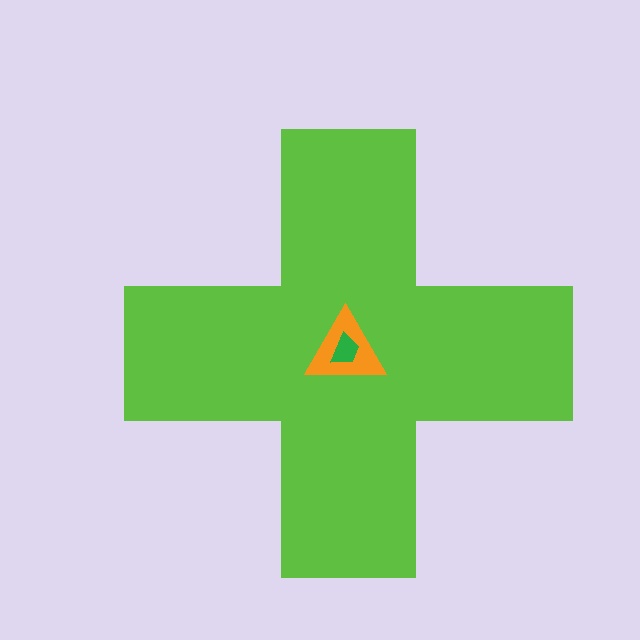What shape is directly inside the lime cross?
The orange triangle.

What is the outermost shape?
The lime cross.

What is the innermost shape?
The green trapezoid.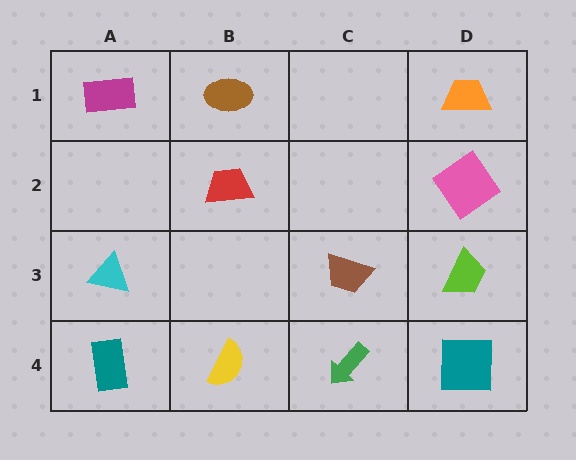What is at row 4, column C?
A green arrow.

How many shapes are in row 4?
4 shapes.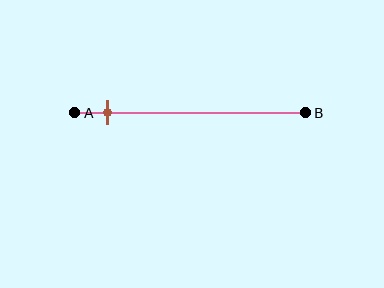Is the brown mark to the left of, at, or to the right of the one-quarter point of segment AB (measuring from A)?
The brown mark is to the left of the one-quarter point of segment AB.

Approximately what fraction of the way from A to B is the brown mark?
The brown mark is approximately 15% of the way from A to B.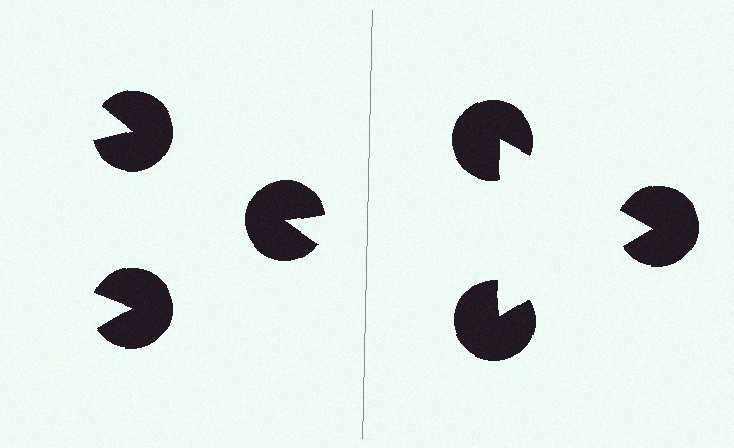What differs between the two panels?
The pac-man discs are positioned identically on both sides; only the wedge orientations differ. On the right they align to a triangle; on the left they are misaligned.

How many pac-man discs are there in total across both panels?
6 — 3 on each side.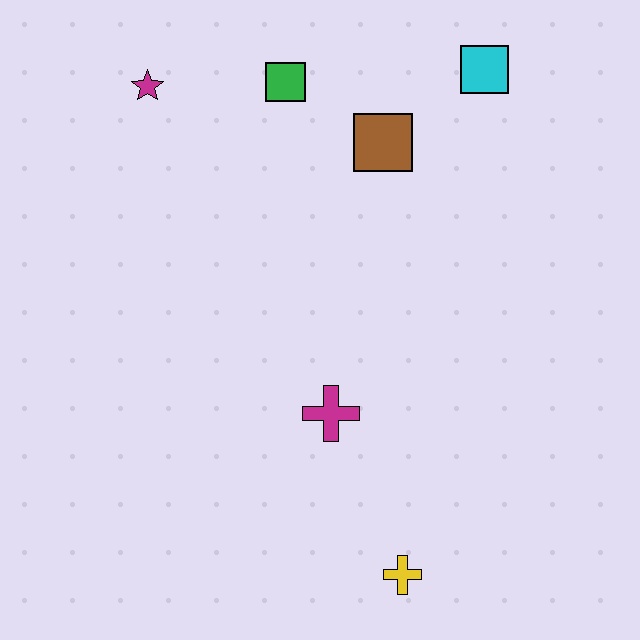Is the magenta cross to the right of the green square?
Yes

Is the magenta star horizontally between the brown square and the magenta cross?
No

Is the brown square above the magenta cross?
Yes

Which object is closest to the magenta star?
The green square is closest to the magenta star.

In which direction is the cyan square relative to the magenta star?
The cyan square is to the right of the magenta star.